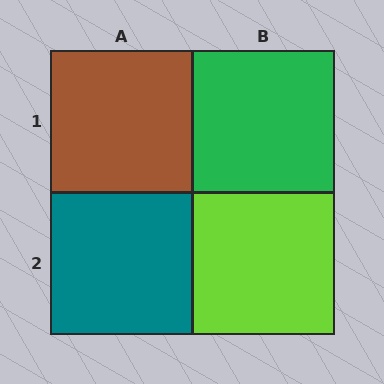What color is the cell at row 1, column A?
Brown.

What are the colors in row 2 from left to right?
Teal, lime.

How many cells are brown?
1 cell is brown.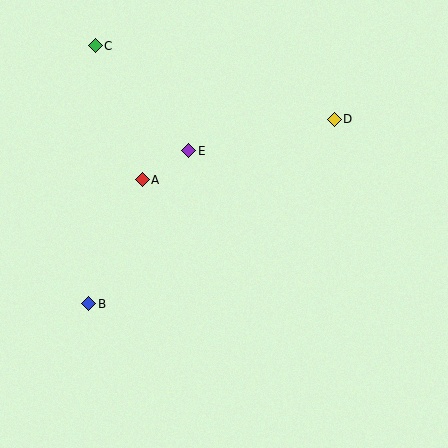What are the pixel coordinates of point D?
Point D is at (334, 119).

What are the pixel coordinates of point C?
Point C is at (95, 46).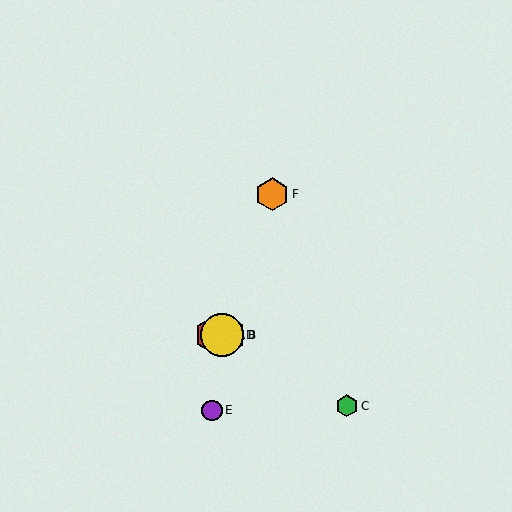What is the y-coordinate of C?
Object C is at y≈406.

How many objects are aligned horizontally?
3 objects (A, B, D) are aligned horizontally.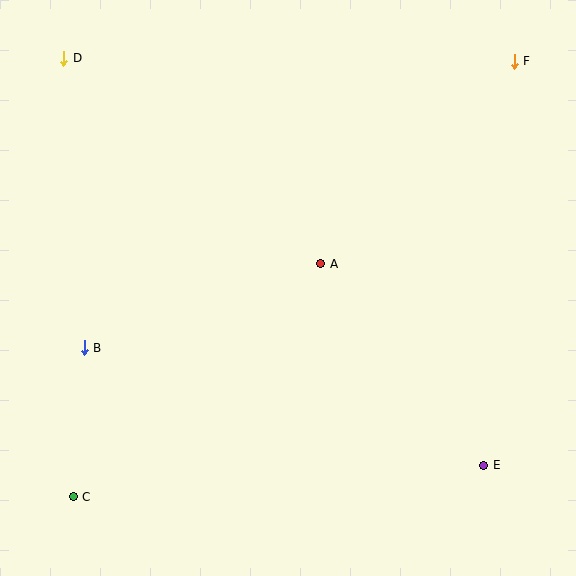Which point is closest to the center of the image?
Point A at (321, 264) is closest to the center.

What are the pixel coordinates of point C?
Point C is at (73, 497).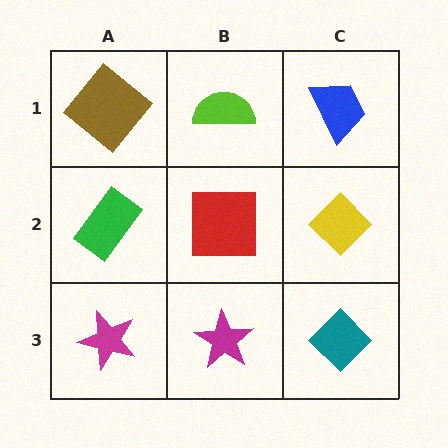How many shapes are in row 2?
3 shapes.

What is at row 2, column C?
A yellow diamond.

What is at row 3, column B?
A magenta star.